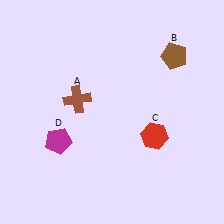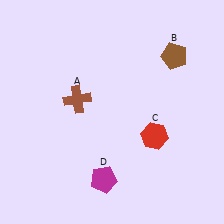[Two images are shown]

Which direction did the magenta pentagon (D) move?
The magenta pentagon (D) moved right.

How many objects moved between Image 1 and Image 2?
1 object moved between the two images.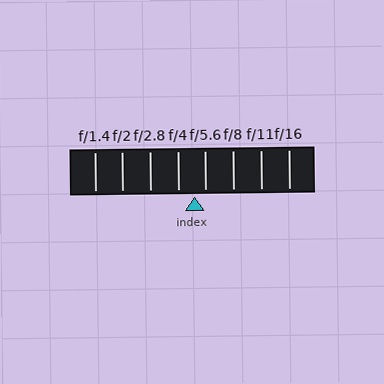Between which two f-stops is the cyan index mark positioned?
The index mark is between f/4 and f/5.6.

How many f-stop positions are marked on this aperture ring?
There are 8 f-stop positions marked.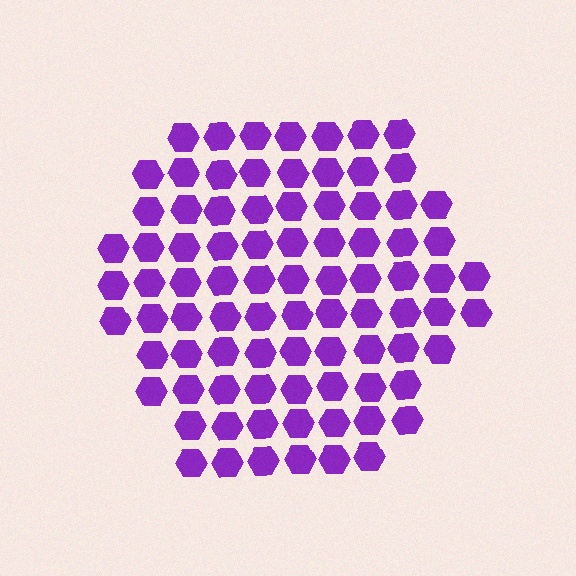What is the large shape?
The large shape is a hexagon.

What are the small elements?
The small elements are hexagons.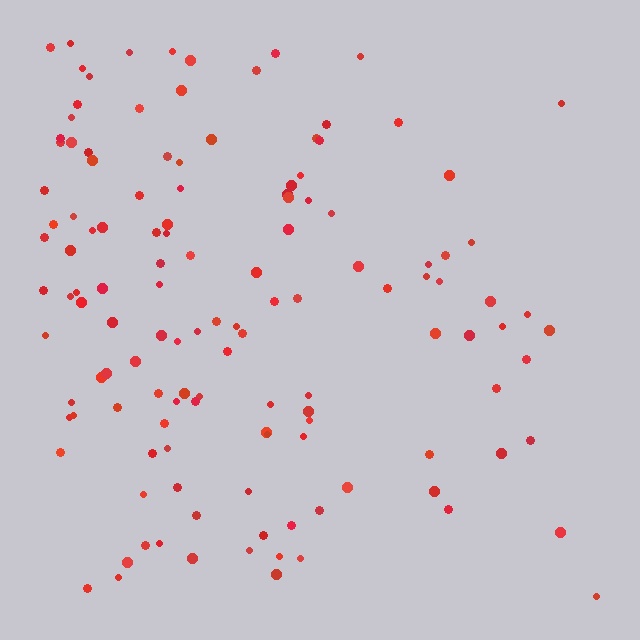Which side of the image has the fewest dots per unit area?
The right.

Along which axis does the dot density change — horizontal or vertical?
Horizontal.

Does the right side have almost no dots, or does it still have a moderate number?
Still a moderate number, just noticeably fewer than the left.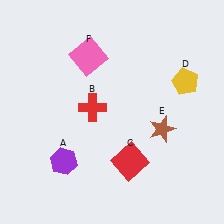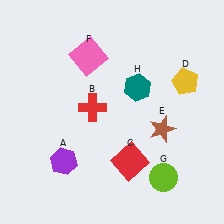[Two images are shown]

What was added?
A lime circle (G), a teal hexagon (H) were added in Image 2.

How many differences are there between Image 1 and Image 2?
There are 2 differences between the two images.